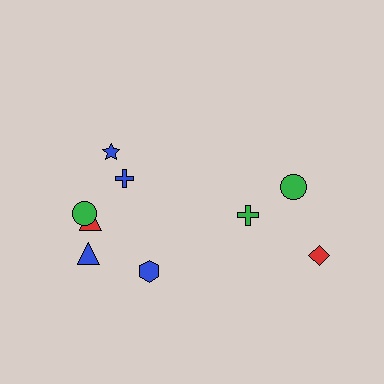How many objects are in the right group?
There are 3 objects.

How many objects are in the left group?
There are 6 objects.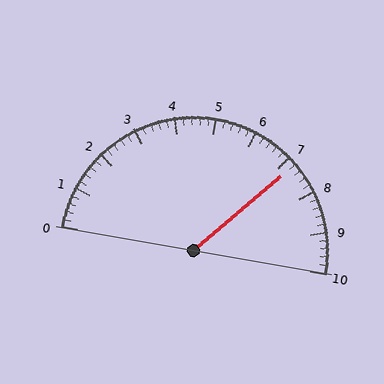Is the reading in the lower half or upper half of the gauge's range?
The reading is in the upper half of the range (0 to 10).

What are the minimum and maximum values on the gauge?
The gauge ranges from 0 to 10.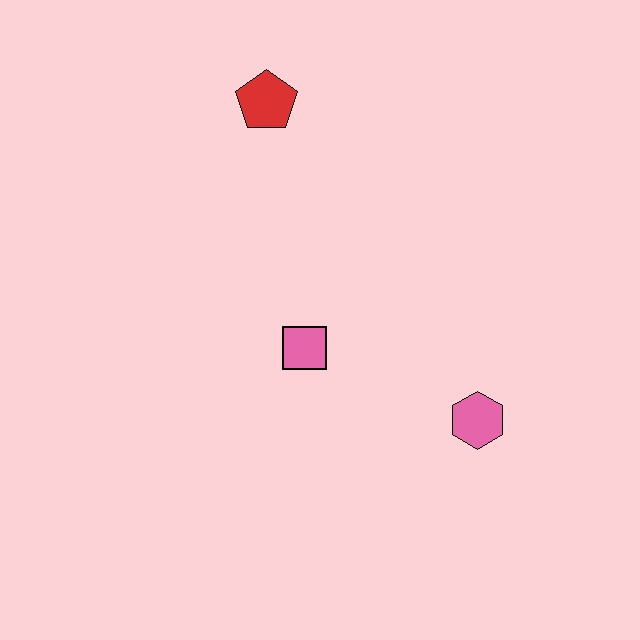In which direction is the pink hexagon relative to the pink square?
The pink hexagon is to the right of the pink square.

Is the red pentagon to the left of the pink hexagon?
Yes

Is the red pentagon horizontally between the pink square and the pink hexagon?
No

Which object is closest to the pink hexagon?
The pink square is closest to the pink hexagon.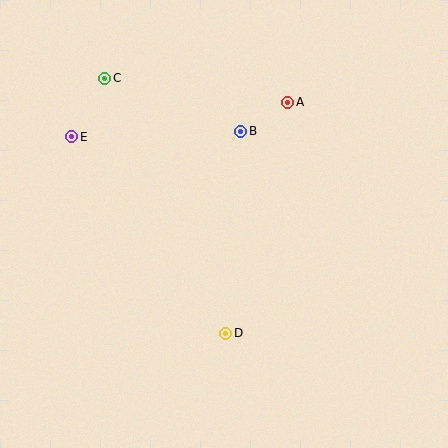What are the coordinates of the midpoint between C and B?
The midpoint between C and B is at (173, 105).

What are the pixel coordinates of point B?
Point B is at (241, 131).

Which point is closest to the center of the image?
Point B at (241, 131) is closest to the center.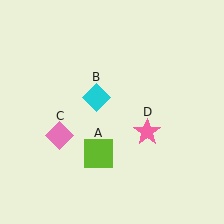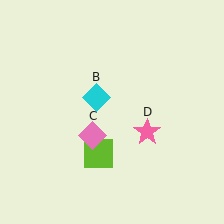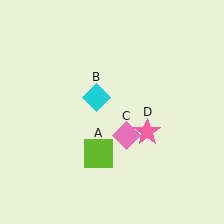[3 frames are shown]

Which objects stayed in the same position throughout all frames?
Lime square (object A) and cyan diamond (object B) and pink star (object D) remained stationary.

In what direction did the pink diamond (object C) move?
The pink diamond (object C) moved right.